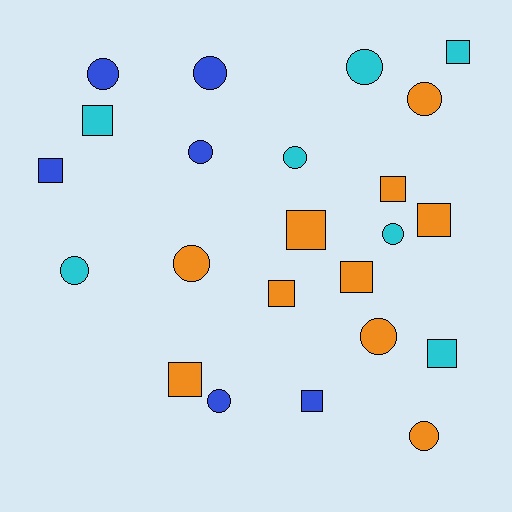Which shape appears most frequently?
Circle, with 12 objects.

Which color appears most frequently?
Orange, with 10 objects.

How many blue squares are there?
There are 2 blue squares.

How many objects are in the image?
There are 23 objects.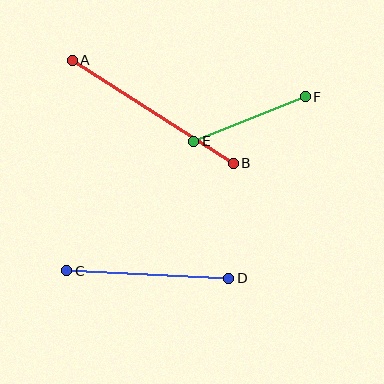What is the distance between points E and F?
The distance is approximately 120 pixels.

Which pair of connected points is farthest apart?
Points A and B are farthest apart.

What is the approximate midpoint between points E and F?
The midpoint is at approximately (249, 119) pixels.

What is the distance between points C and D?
The distance is approximately 163 pixels.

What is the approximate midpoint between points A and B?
The midpoint is at approximately (153, 112) pixels.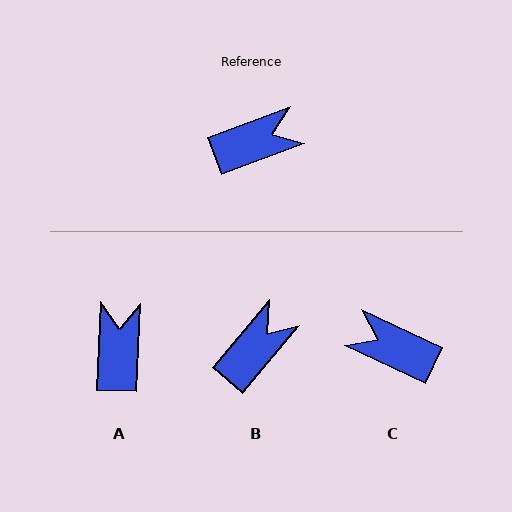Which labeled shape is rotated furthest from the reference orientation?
C, about 135 degrees away.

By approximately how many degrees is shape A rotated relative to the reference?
Approximately 67 degrees counter-clockwise.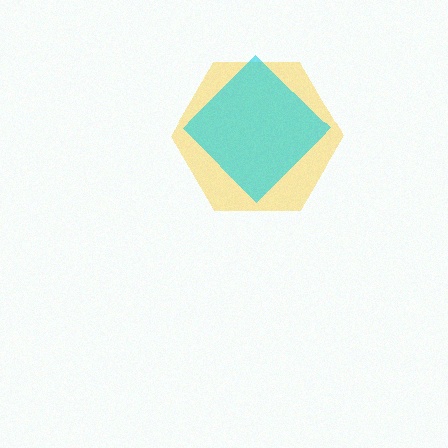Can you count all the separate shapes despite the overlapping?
Yes, there are 2 separate shapes.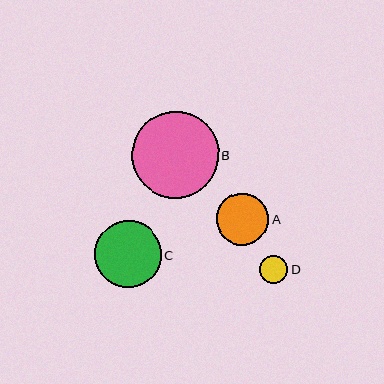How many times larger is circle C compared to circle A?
Circle C is approximately 1.3 times the size of circle A.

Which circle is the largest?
Circle B is the largest with a size of approximately 86 pixels.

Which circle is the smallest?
Circle D is the smallest with a size of approximately 28 pixels.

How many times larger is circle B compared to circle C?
Circle B is approximately 1.3 times the size of circle C.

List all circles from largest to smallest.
From largest to smallest: B, C, A, D.